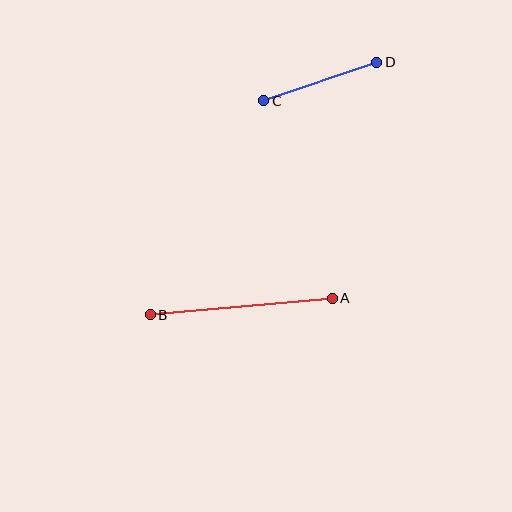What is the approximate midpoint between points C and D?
The midpoint is at approximately (320, 82) pixels.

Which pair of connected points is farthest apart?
Points A and B are farthest apart.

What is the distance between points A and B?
The distance is approximately 183 pixels.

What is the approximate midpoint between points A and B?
The midpoint is at approximately (241, 306) pixels.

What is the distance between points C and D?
The distance is approximately 119 pixels.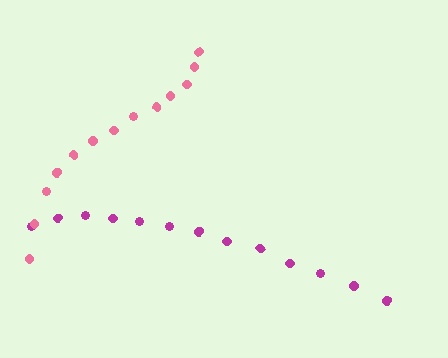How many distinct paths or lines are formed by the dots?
There are 2 distinct paths.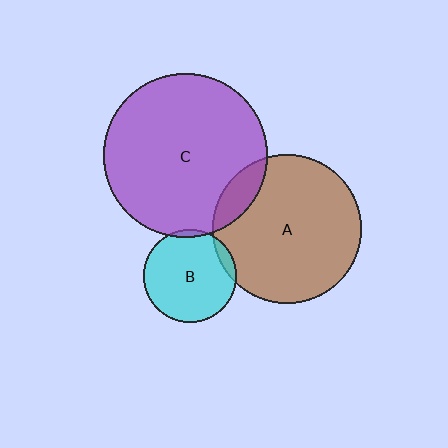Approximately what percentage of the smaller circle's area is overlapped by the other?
Approximately 10%.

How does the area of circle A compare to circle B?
Approximately 2.5 times.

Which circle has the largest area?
Circle C (purple).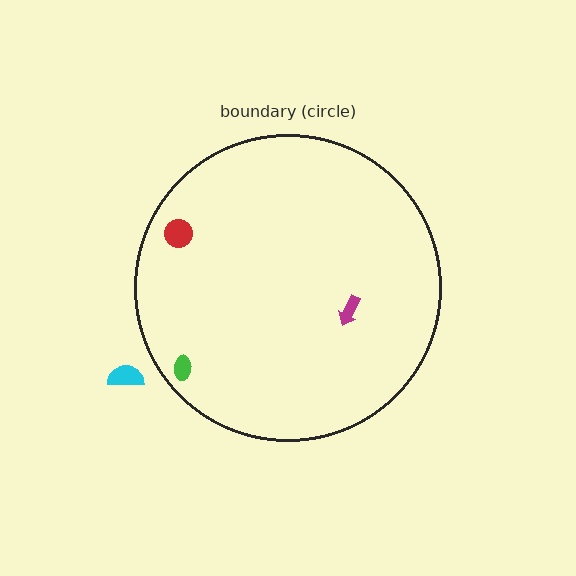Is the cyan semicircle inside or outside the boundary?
Outside.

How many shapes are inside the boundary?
3 inside, 1 outside.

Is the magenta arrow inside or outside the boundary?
Inside.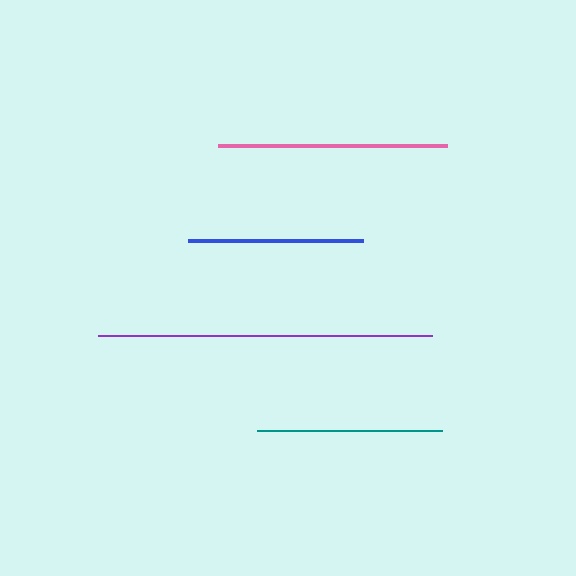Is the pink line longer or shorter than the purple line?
The purple line is longer than the pink line.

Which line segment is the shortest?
The blue line is the shortest at approximately 175 pixels.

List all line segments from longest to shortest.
From longest to shortest: purple, pink, teal, blue.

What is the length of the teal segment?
The teal segment is approximately 185 pixels long.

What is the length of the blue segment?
The blue segment is approximately 175 pixels long.